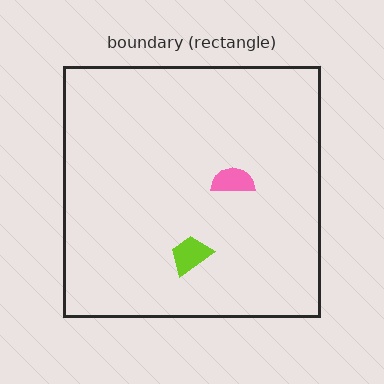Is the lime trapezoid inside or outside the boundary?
Inside.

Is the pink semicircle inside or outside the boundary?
Inside.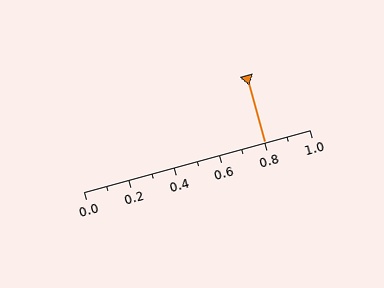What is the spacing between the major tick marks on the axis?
The major ticks are spaced 0.2 apart.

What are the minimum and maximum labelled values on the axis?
The axis runs from 0.0 to 1.0.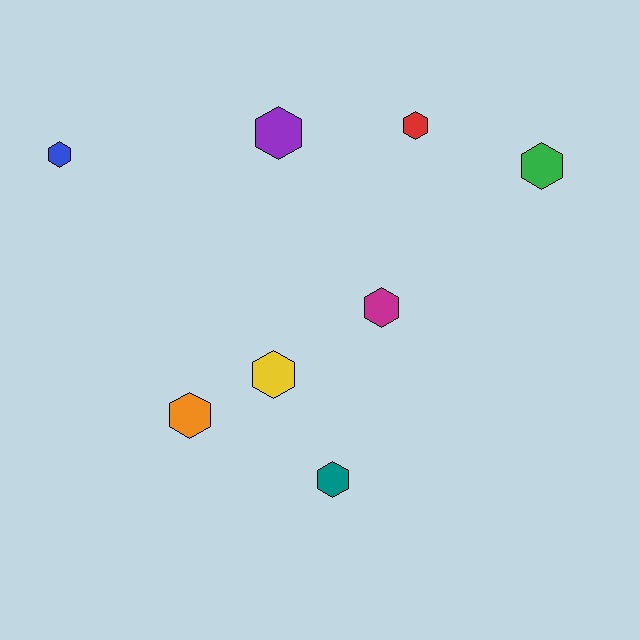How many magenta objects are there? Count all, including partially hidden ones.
There is 1 magenta object.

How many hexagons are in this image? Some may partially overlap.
There are 8 hexagons.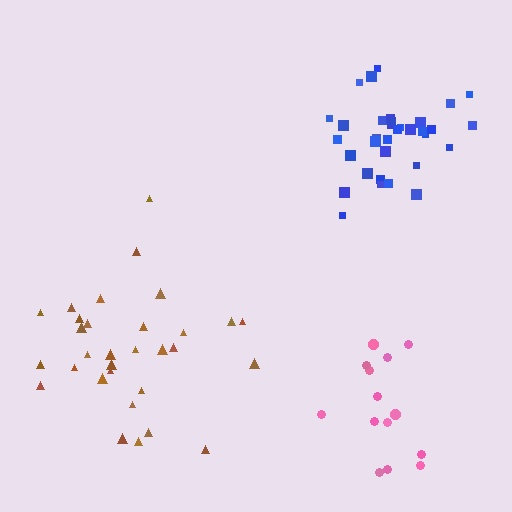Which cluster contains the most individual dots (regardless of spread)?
Blue (34).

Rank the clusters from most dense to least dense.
blue, pink, brown.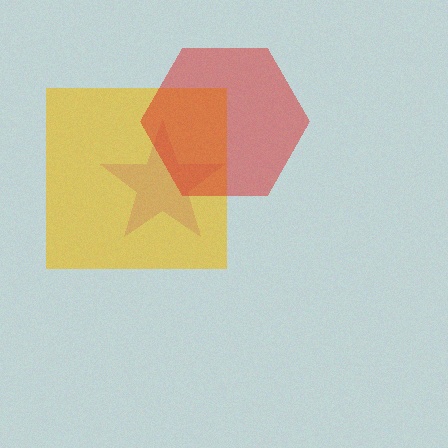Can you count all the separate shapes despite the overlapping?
Yes, there are 3 separate shapes.